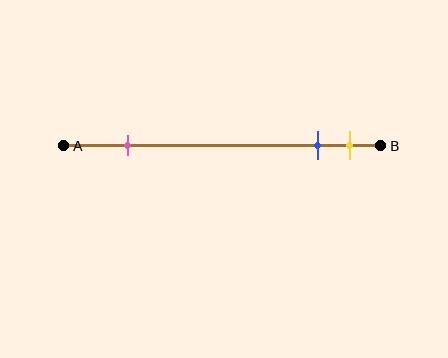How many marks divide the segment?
There are 3 marks dividing the segment.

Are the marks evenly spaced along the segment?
No, the marks are not evenly spaced.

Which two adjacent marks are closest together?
The blue and yellow marks are the closest adjacent pair.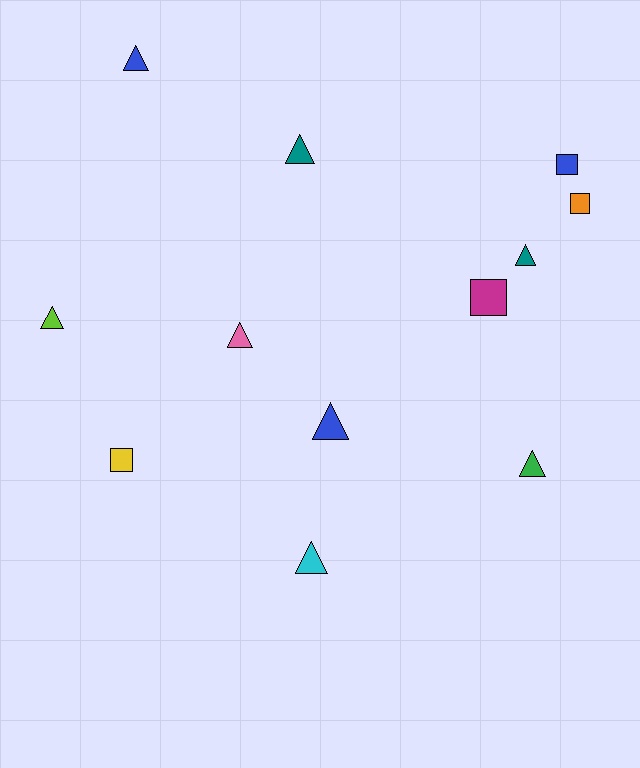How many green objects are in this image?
There is 1 green object.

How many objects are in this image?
There are 12 objects.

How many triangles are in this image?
There are 8 triangles.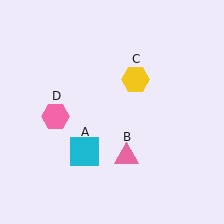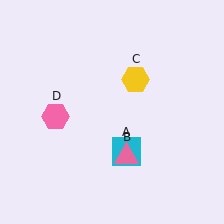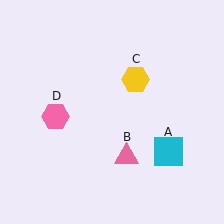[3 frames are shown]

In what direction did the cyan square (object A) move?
The cyan square (object A) moved right.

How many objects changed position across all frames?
1 object changed position: cyan square (object A).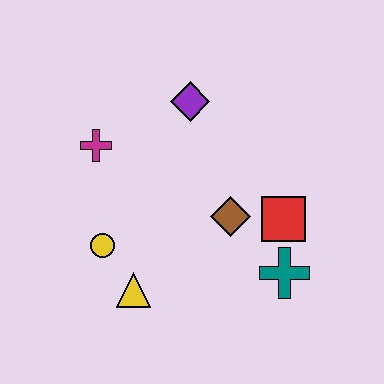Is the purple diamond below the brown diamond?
No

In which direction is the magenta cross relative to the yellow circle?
The magenta cross is above the yellow circle.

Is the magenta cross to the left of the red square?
Yes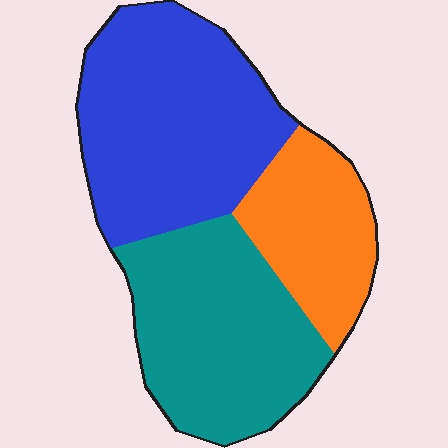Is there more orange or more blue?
Blue.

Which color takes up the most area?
Blue, at roughly 40%.